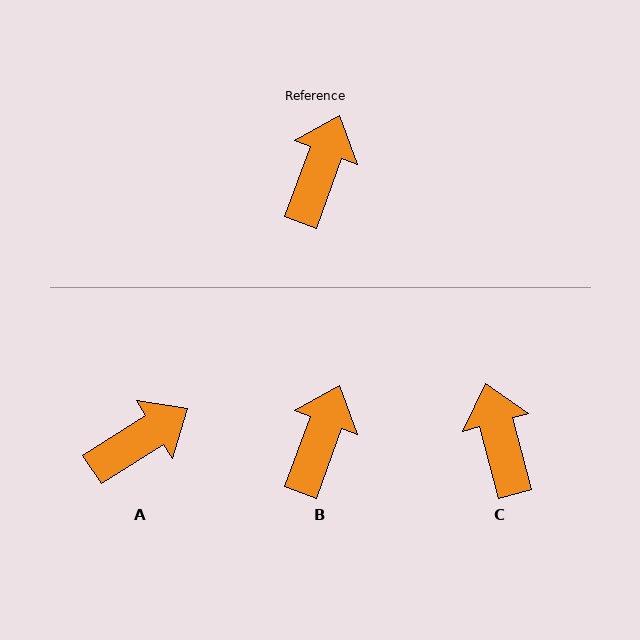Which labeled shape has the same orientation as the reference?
B.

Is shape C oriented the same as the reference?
No, it is off by about 35 degrees.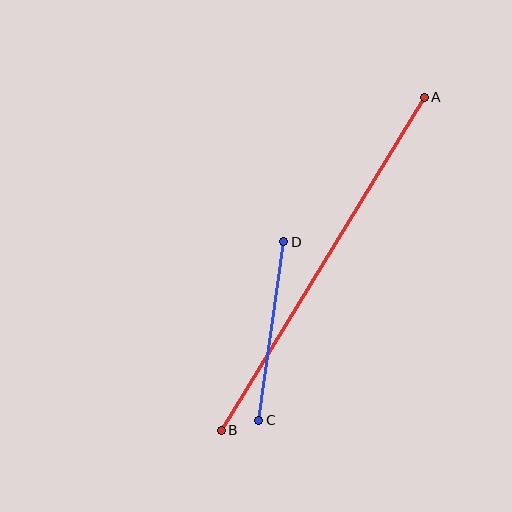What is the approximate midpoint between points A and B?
The midpoint is at approximately (323, 264) pixels.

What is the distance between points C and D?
The distance is approximately 180 pixels.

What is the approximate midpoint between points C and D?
The midpoint is at approximately (271, 331) pixels.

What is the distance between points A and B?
The distance is approximately 390 pixels.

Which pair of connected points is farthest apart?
Points A and B are farthest apart.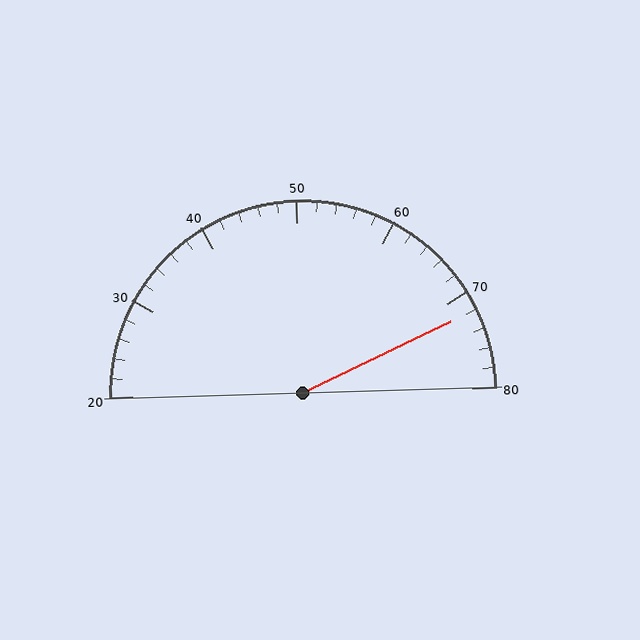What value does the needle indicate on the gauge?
The needle indicates approximately 72.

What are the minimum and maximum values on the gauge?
The gauge ranges from 20 to 80.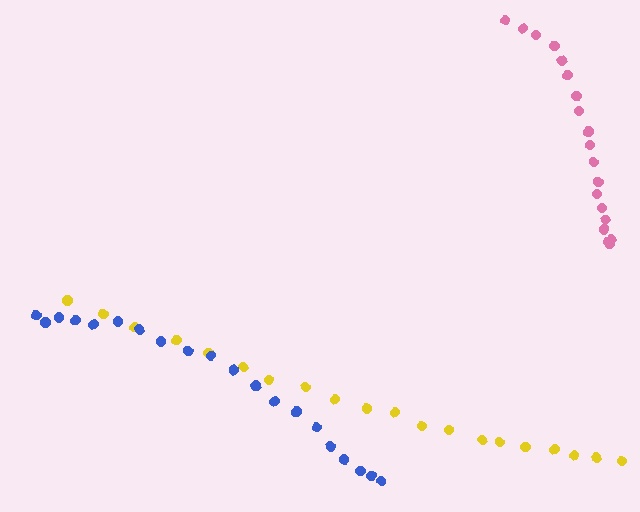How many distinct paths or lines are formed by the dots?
There are 3 distinct paths.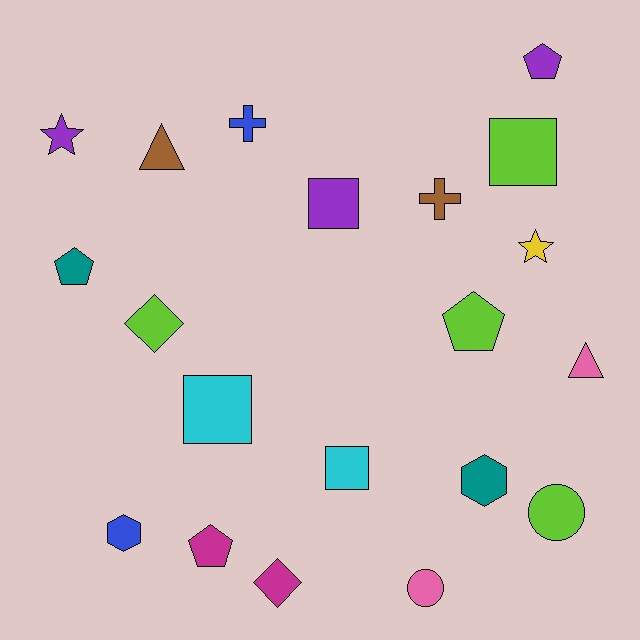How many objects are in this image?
There are 20 objects.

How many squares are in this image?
There are 4 squares.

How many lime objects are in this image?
There are 4 lime objects.